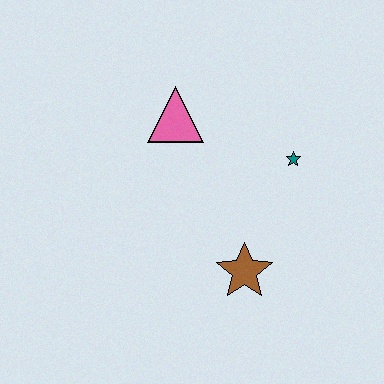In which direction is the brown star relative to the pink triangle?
The brown star is below the pink triangle.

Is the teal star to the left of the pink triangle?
No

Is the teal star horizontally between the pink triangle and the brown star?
No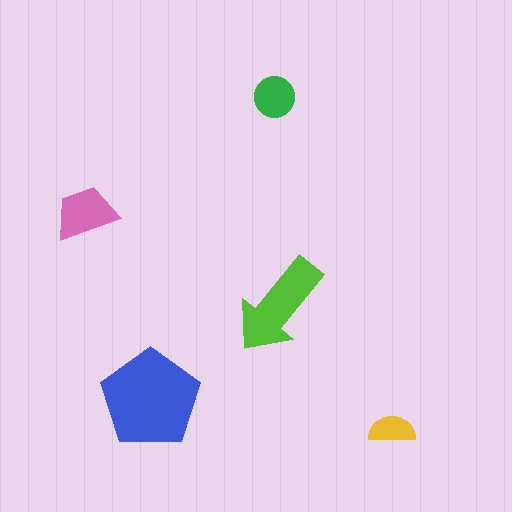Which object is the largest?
The blue pentagon.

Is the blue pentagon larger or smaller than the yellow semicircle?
Larger.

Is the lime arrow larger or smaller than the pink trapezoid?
Larger.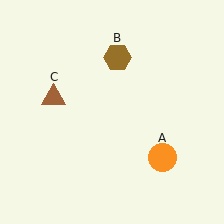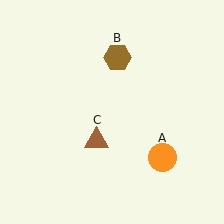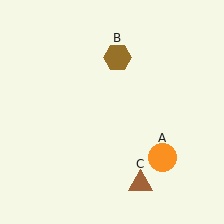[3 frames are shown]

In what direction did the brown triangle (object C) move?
The brown triangle (object C) moved down and to the right.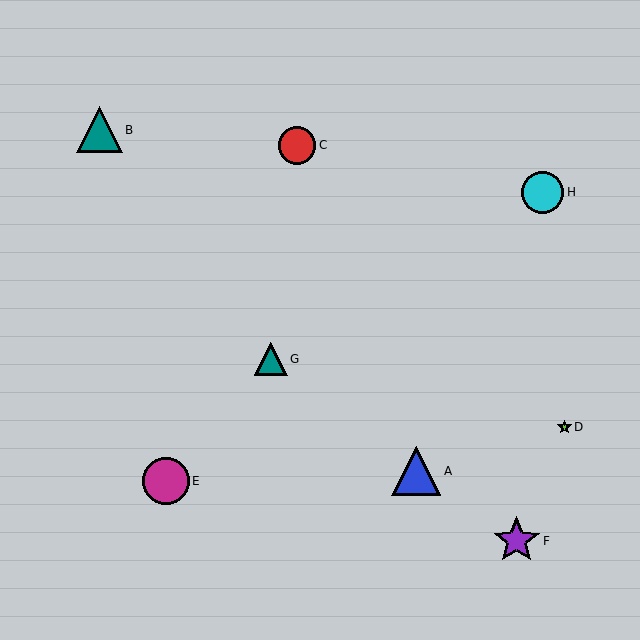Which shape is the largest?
The blue triangle (labeled A) is the largest.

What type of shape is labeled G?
Shape G is a teal triangle.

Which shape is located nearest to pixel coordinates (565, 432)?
The lime star (labeled D) at (565, 427) is nearest to that location.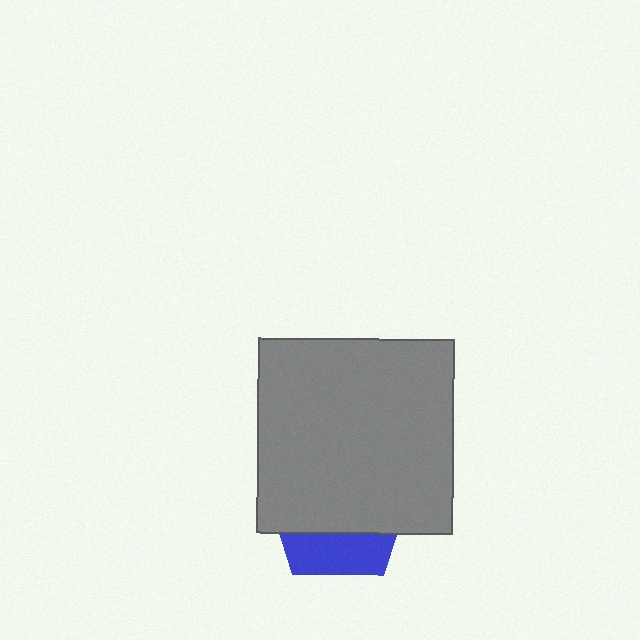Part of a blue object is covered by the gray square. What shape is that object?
It is a pentagon.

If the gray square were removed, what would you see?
You would see the complete blue pentagon.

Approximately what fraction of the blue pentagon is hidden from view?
Roughly 69% of the blue pentagon is hidden behind the gray square.